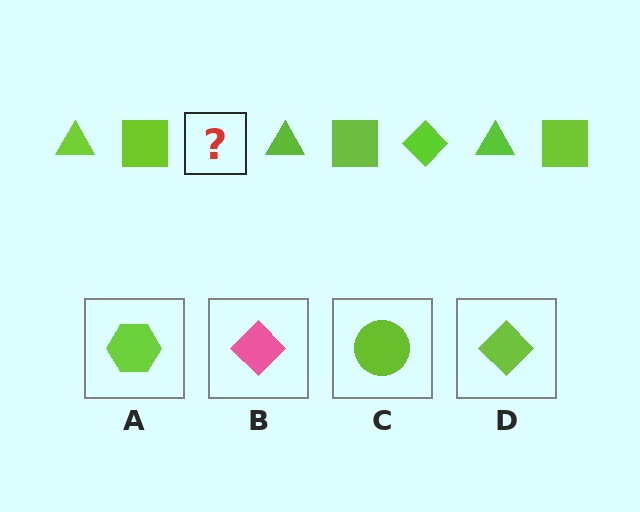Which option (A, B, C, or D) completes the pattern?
D.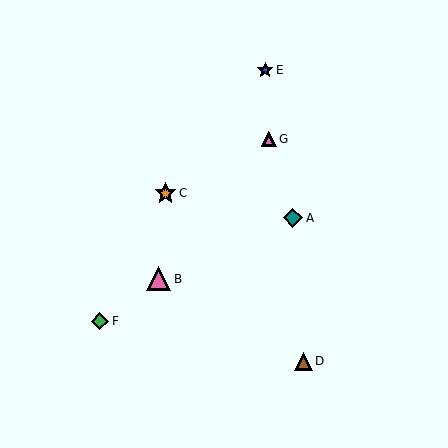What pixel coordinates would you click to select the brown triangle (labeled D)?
Click at (303, 361) to select the brown triangle D.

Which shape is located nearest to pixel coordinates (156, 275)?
The pink triangle (labeled B) at (159, 279) is nearest to that location.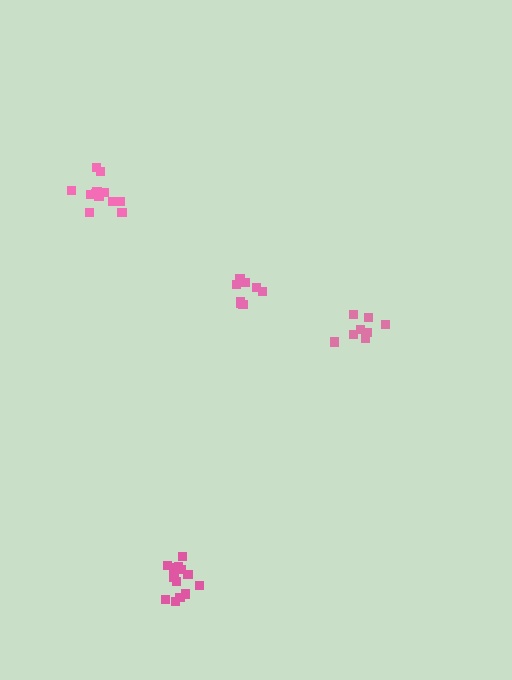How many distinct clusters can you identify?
There are 4 distinct clusters.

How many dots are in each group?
Group 1: 8 dots, Group 2: 12 dots, Group 3: 8 dots, Group 4: 14 dots (42 total).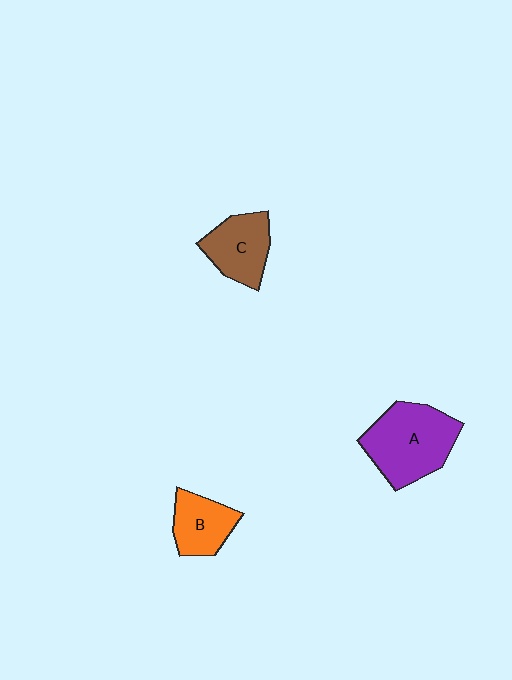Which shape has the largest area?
Shape A (purple).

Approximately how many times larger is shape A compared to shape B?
Approximately 1.8 times.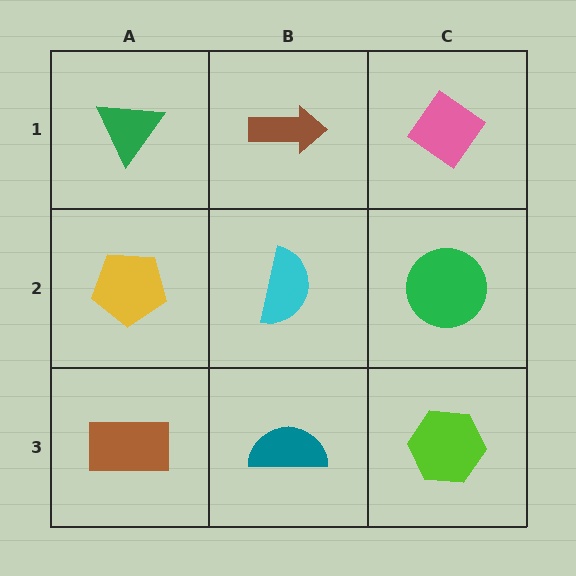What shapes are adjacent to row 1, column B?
A cyan semicircle (row 2, column B), a green triangle (row 1, column A), a pink diamond (row 1, column C).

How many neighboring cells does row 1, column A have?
2.